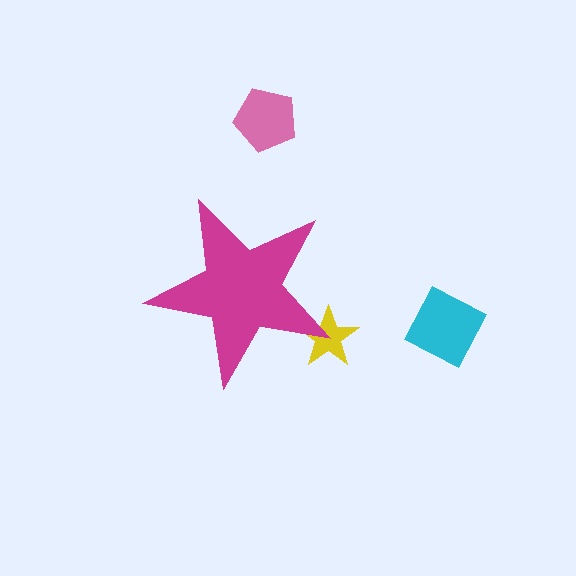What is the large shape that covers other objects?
A magenta star.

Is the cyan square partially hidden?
No, the cyan square is fully visible.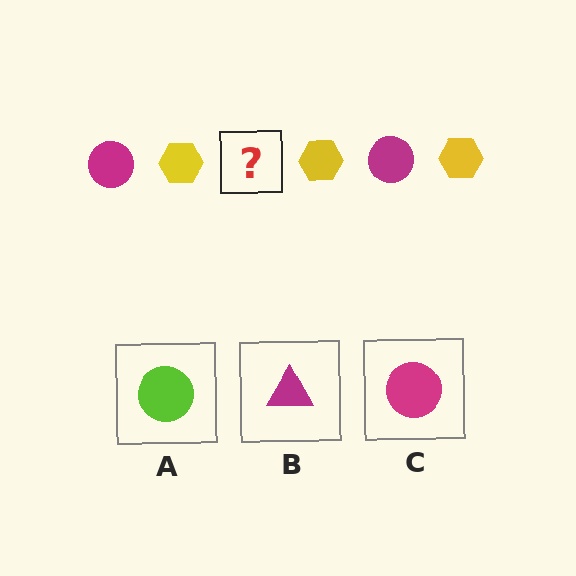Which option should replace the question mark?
Option C.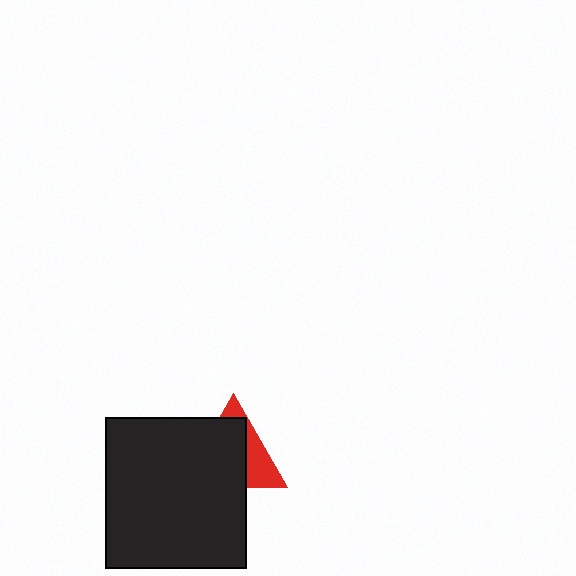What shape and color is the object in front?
The object in front is a black rectangle.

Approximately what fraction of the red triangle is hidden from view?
Roughly 65% of the red triangle is hidden behind the black rectangle.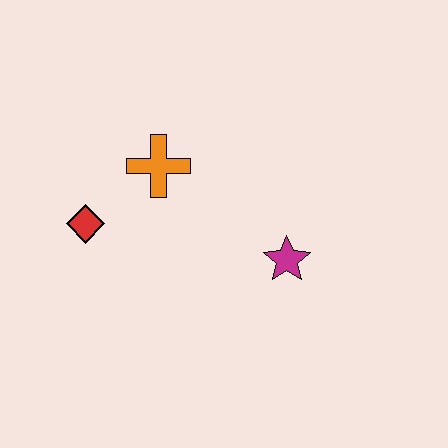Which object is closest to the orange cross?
The red diamond is closest to the orange cross.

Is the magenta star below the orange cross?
Yes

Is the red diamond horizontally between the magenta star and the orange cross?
No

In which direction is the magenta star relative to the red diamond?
The magenta star is to the right of the red diamond.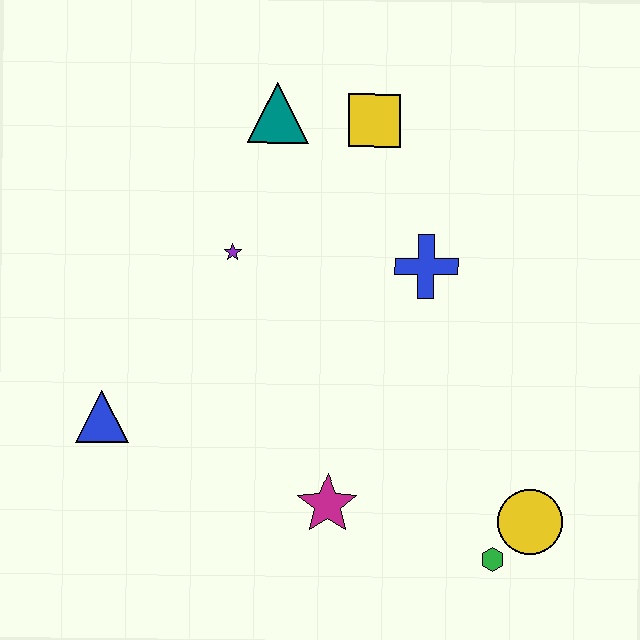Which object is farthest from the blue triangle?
The yellow circle is farthest from the blue triangle.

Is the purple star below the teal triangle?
Yes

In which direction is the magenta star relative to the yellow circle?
The magenta star is to the left of the yellow circle.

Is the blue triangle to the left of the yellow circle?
Yes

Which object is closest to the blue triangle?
The purple star is closest to the blue triangle.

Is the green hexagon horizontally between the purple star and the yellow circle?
Yes